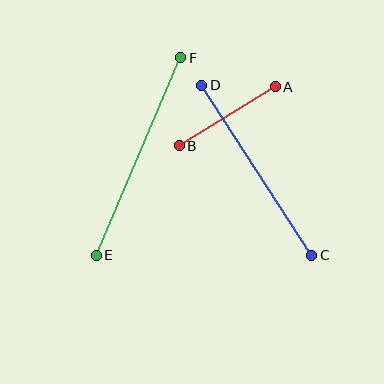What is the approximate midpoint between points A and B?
The midpoint is at approximately (227, 116) pixels.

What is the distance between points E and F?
The distance is approximately 215 pixels.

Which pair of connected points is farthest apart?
Points E and F are farthest apart.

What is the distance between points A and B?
The distance is approximately 113 pixels.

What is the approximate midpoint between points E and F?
The midpoint is at approximately (138, 157) pixels.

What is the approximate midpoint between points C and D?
The midpoint is at approximately (257, 170) pixels.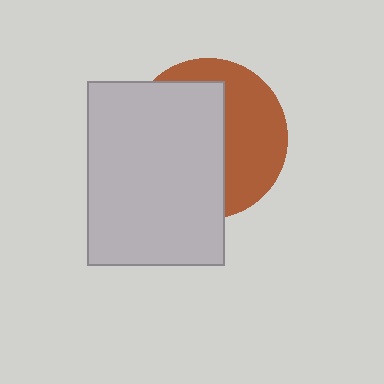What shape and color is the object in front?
The object in front is a light gray rectangle.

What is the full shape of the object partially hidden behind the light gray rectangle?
The partially hidden object is a brown circle.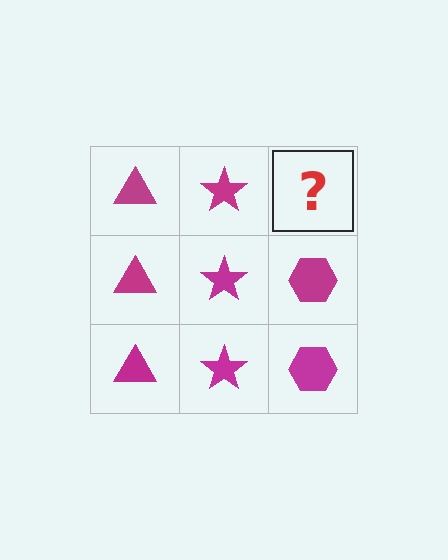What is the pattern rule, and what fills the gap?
The rule is that each column has a consistent shape. The gap should be filled with a magenta hexagon.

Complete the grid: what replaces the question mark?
The question mark should be replaced with a magenta hexagon.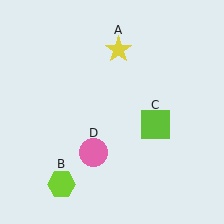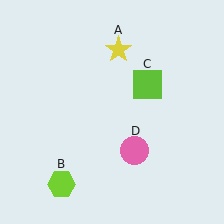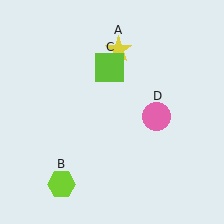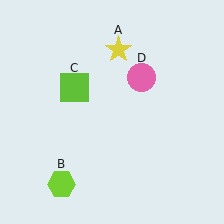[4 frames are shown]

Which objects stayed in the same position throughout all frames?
Yellow star (object A) and lime hexagon (object B) remained stationary.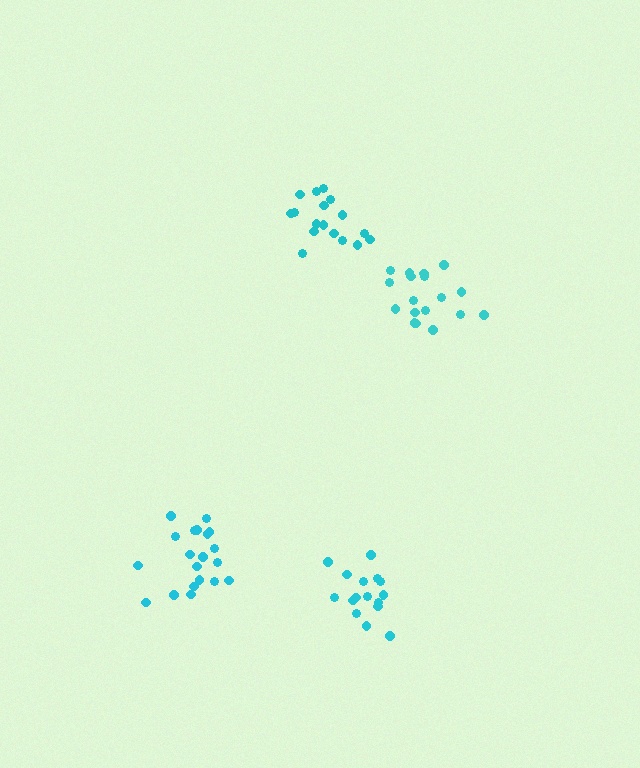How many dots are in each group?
Group 1: 17 dots, Group 2: 16 dots, Group 3: 18 dots, Group 4: 20 dots (71 total).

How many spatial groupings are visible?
There are 4 spatial groupings.